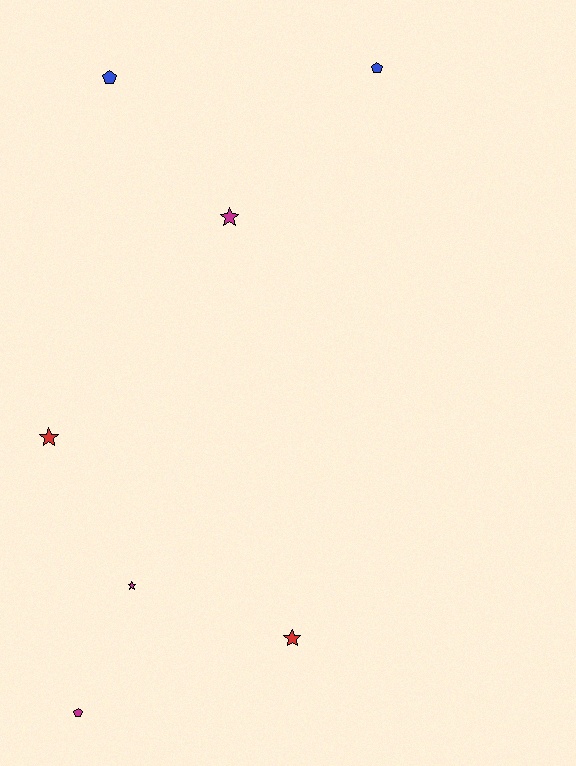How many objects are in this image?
There are 7 objects.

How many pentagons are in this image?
There are 3 pentagons.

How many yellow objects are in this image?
There are no yellow objects.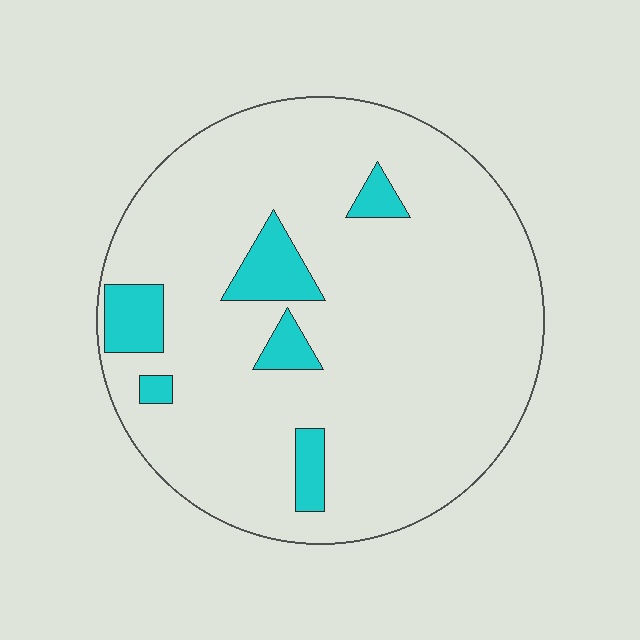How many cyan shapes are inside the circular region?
6.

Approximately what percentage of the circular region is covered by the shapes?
Approximately 10%.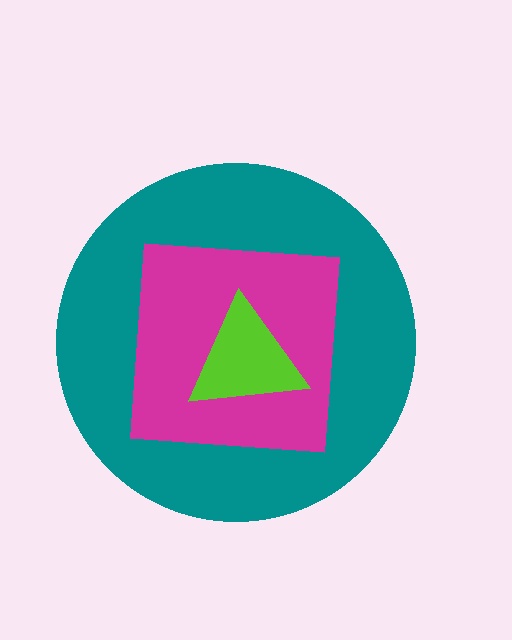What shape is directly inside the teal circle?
The magenta square.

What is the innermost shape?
The lime triangle.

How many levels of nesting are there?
3.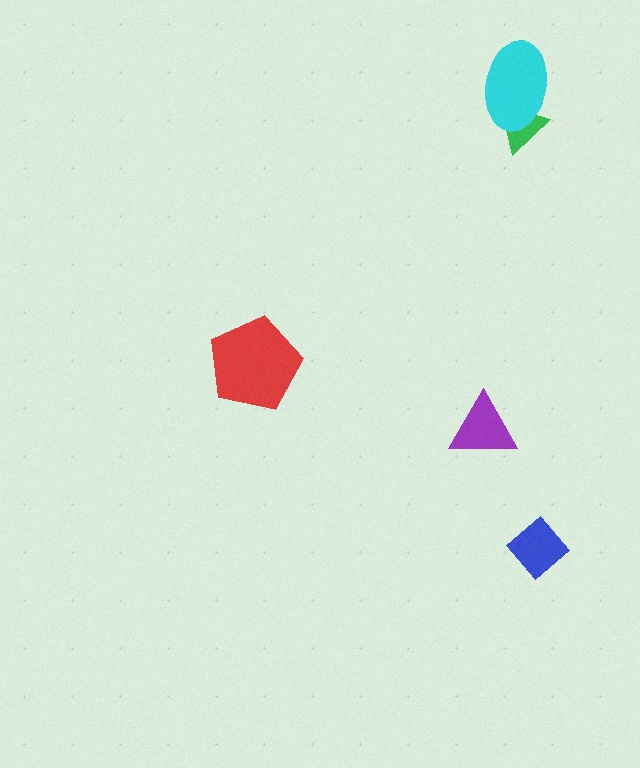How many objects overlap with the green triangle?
1 object overlaps with the green triangle.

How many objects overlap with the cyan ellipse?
1 object overlaps with the cyan ellipse.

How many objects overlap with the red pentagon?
0 objects overlap with the red pentagon.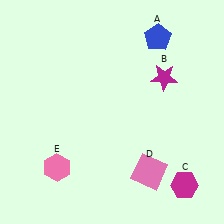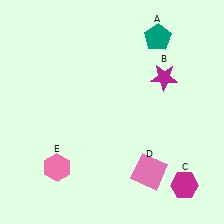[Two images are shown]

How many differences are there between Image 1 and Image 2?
There is 1 difference between the two images.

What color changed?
The pentagon (A) changed from blue in Image 1 to teal in Image 2.